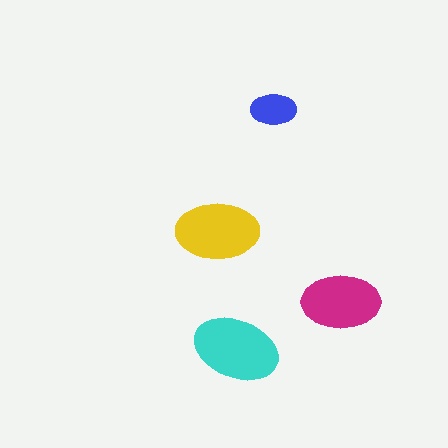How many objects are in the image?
There are 4 objects in the image.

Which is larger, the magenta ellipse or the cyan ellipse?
The cyan one.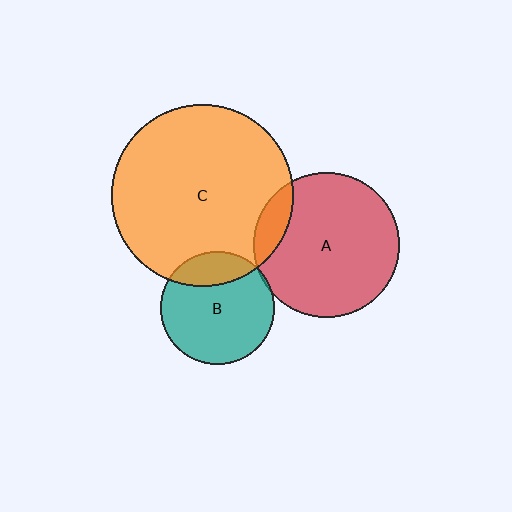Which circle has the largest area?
Circle C (orange).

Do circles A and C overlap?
Yes.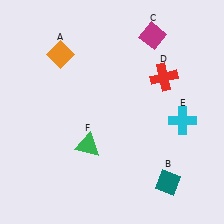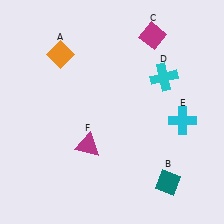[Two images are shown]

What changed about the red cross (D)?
In Image 1, D is red. In Image 2, it changed to cyan.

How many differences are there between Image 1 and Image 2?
There are 2 differences between the two images.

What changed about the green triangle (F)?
In Image 1, F is green. In Image 2, it changed to magenta.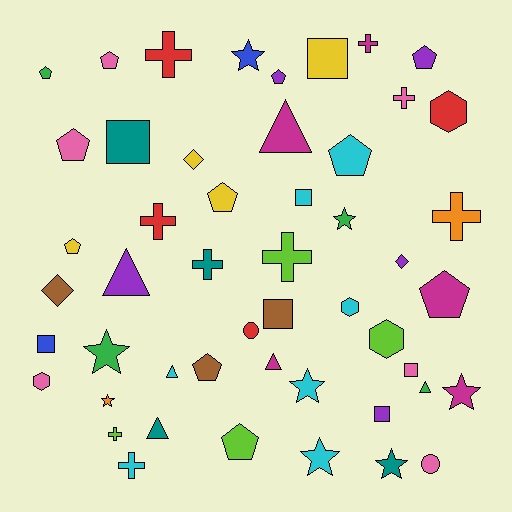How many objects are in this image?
There are 50 objects.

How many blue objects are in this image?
There are 2 blue objects.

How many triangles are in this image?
There are 6 triangles.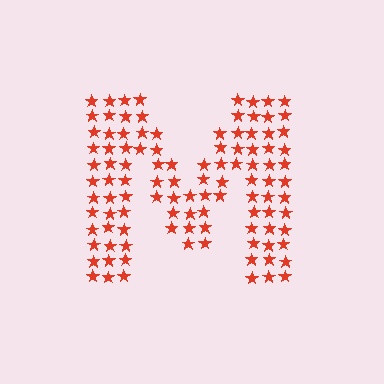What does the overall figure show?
The overall figure shows the letter M.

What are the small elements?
The small elements are stars.